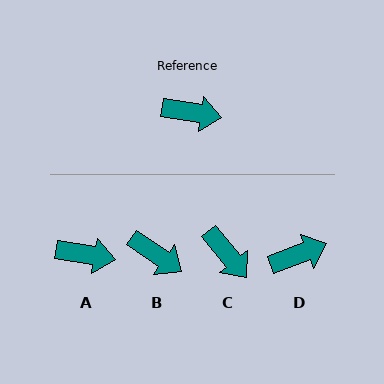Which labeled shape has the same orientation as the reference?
A.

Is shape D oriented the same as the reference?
No, it is off by about 30 degrees.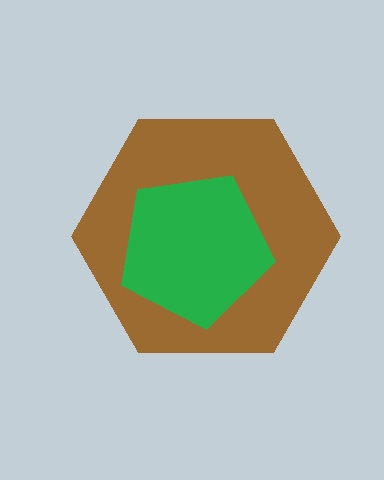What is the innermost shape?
The green pentagon.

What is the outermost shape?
The brown hexagon.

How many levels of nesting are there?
2.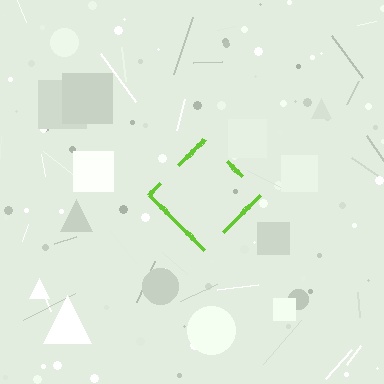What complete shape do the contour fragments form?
The contour fragments form a diamond.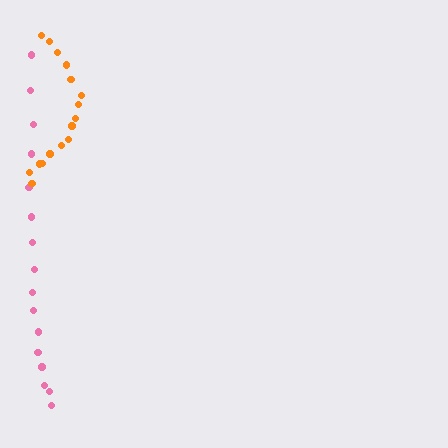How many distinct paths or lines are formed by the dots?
There are 2 distinct paths.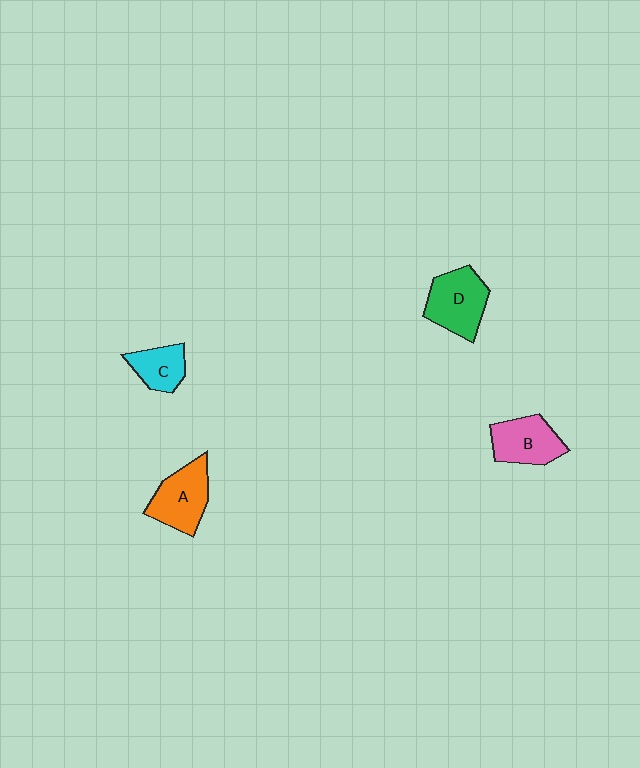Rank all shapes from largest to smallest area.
From largest to smallest: D (green), A (orange), B (pink), C (cyan).